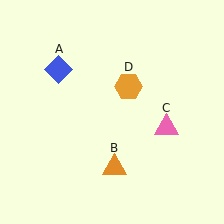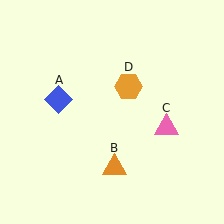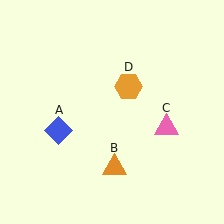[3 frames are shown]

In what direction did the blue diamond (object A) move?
The blue diamond (object A) moved down.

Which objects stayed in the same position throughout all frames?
Orange triangle (object B) and pink triangle (object C) and orange hexagon (object D) remained stationary.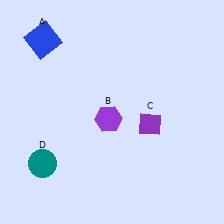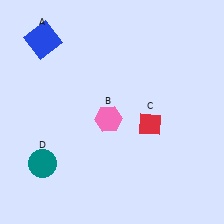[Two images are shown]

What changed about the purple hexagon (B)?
In Image 1, B is purple. In Image 2, it changed to pink.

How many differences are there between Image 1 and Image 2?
There are 2 differences between the two images.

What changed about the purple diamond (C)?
In Image 1, C is purple. In Image 2, it changed to red.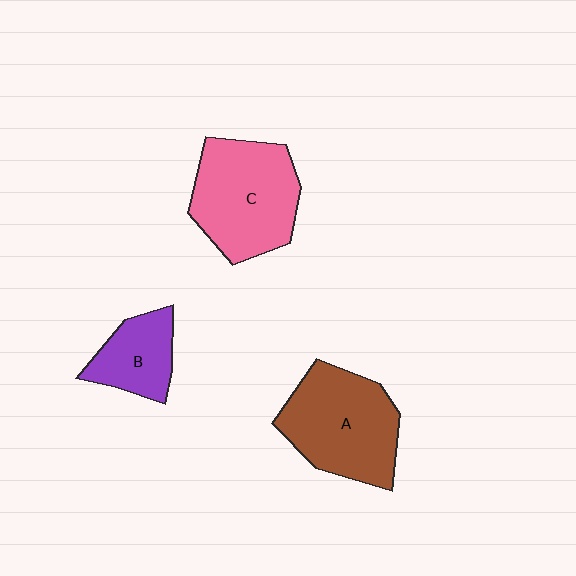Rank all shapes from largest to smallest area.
From largest to smallest: A (brown), C (pink), B (purple).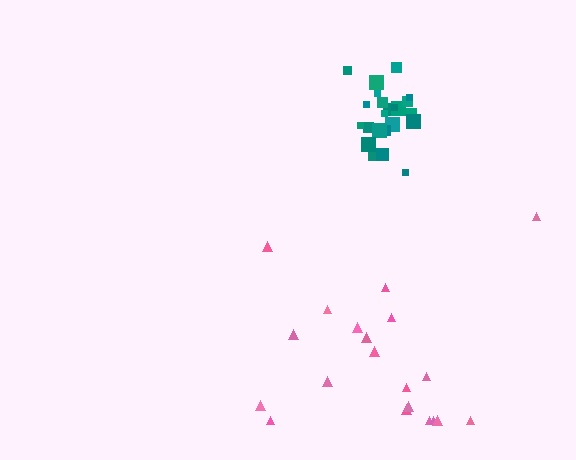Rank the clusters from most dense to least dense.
teal, pink.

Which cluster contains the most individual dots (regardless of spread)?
Teal (23).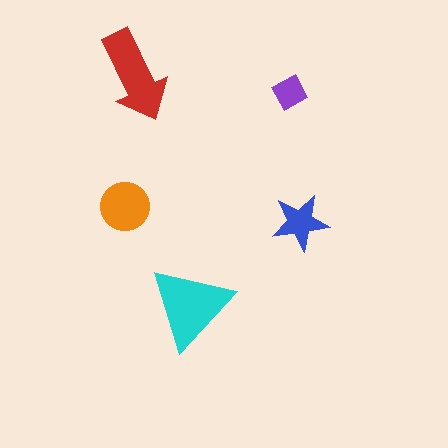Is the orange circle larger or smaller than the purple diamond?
Larger.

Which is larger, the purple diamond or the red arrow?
The red arrow.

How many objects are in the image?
There are 5 objects in the image.